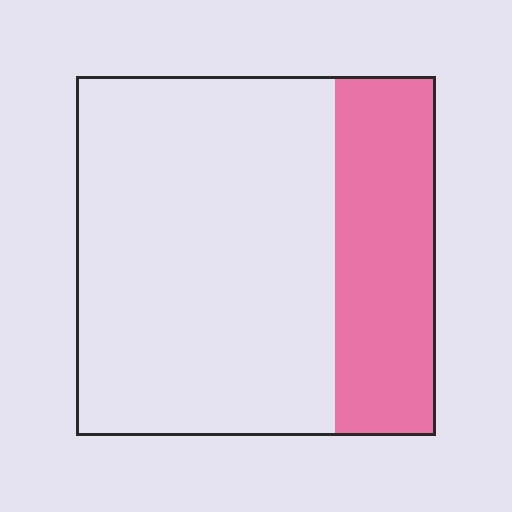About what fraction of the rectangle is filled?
About one quarter (1/4).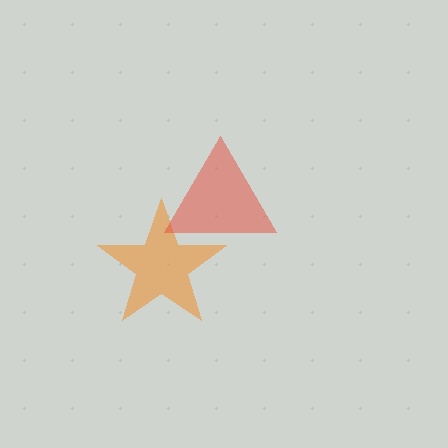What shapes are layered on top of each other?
The layered shapes are: an orange star, a red triangle.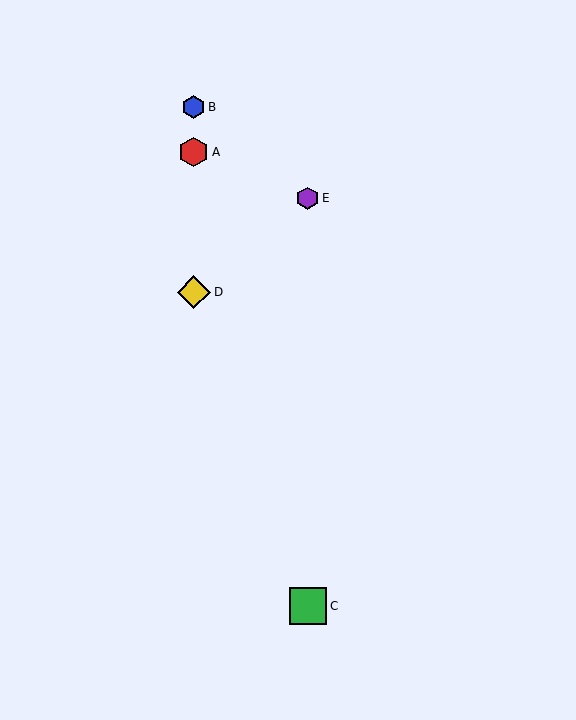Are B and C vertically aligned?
No, B is at x≈194 and C is at x≈308.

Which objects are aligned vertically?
Objects A, B, D are aligned vertically.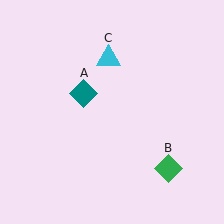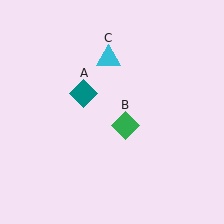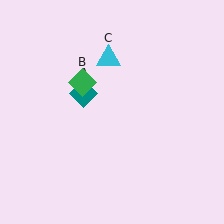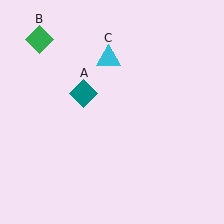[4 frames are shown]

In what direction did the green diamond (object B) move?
The green diamond (object B) moved up and to the left.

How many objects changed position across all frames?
1 object changed position: green diamond (object B).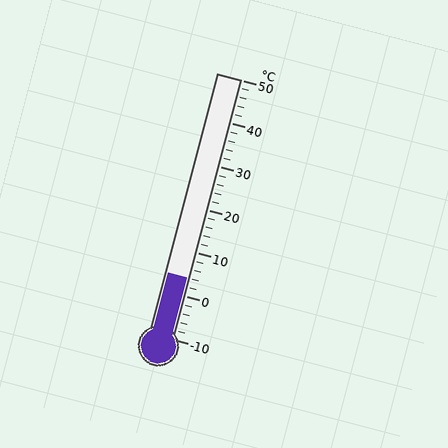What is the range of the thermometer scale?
The thermometer scale ranges from -10°C to 50°C.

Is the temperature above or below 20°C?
The temperature is below 20°C.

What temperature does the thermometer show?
The thermometer shows approximately 4°C.